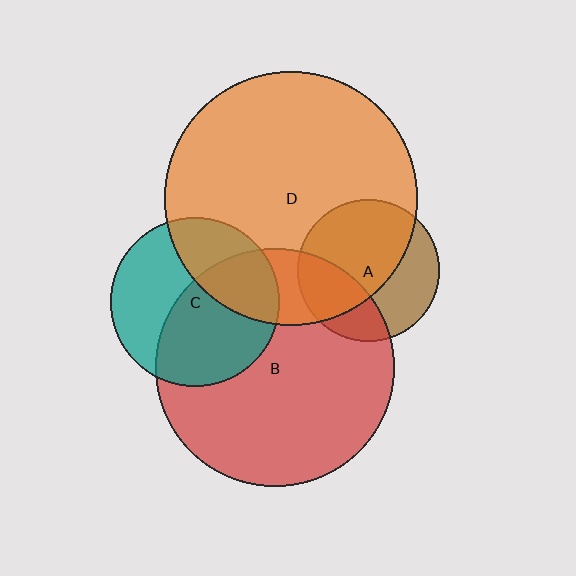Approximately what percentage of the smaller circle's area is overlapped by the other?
Approximately 55%.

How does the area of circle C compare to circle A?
Approximately 1.4 times.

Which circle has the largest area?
Circle D (orange).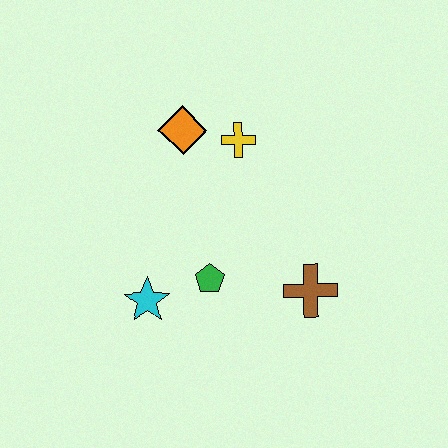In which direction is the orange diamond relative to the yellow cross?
The orange diamond is to the left of the yellow cross.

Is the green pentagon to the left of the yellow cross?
Yes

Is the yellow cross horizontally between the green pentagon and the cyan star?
No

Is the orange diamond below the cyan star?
No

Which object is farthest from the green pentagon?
The orange diamond is farthest from the green pentagon.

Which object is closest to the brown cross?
The green pentagon is closest to the brown cross.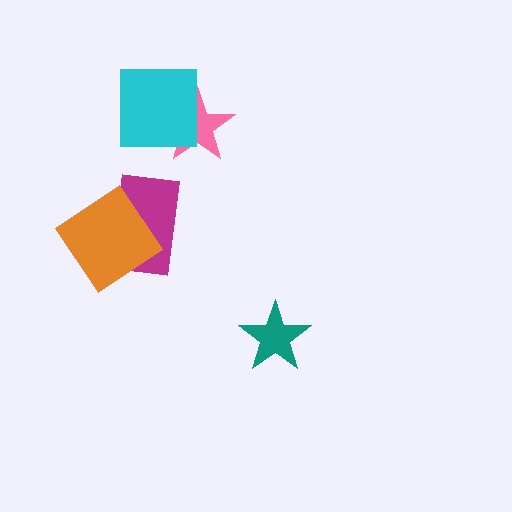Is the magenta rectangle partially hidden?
Yes, it is partially covered by another shape.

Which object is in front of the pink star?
The cyan square is in front of the pink star.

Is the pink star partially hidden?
Yes, it is partially covered by another shape.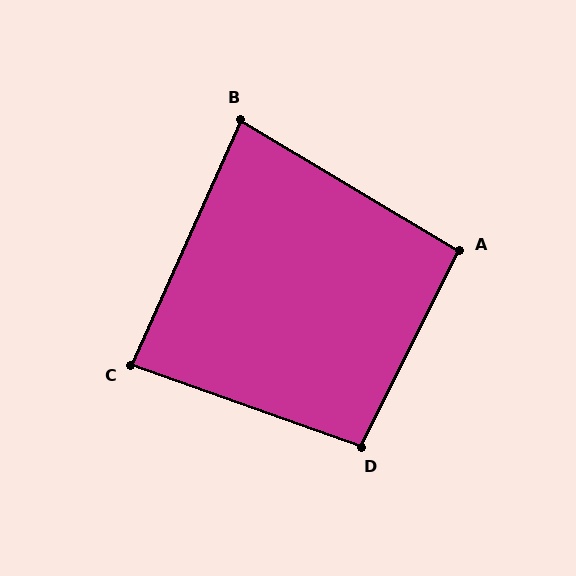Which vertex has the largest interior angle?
D, at approximately 97 degrees.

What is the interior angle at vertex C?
Approximately 86 degrees (approximately right).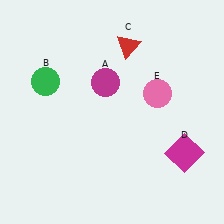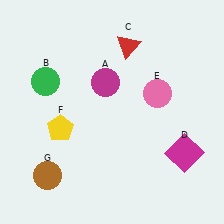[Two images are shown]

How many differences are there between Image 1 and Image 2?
There are 2 differences between the two images.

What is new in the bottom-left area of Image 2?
A yellow pentagon (F) was added in the bottom-left area of Image 2.